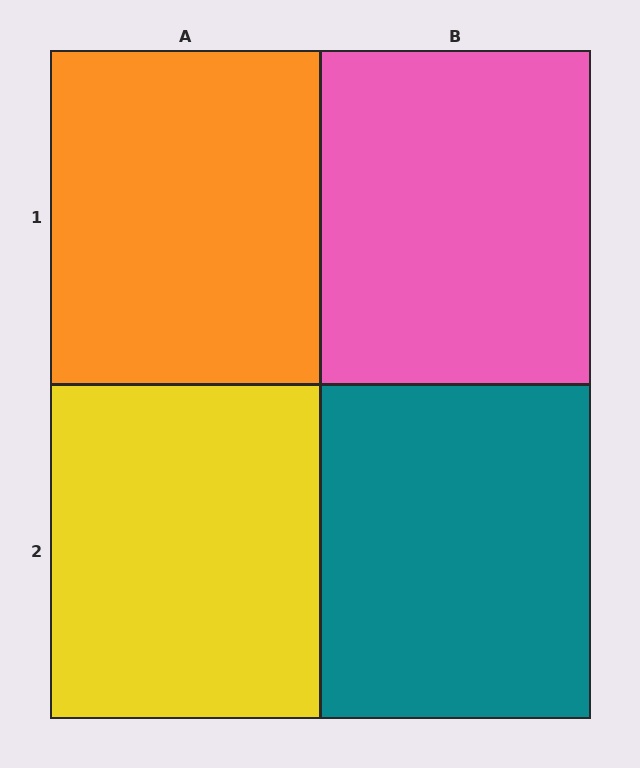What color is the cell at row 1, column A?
Orange.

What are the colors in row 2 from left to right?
Yellow, teal.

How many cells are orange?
1 cell is orange.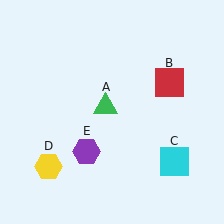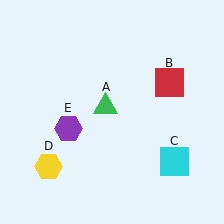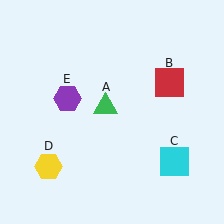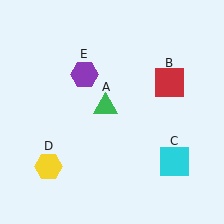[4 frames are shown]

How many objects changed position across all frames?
1 object changed position: purple hexagon (object E).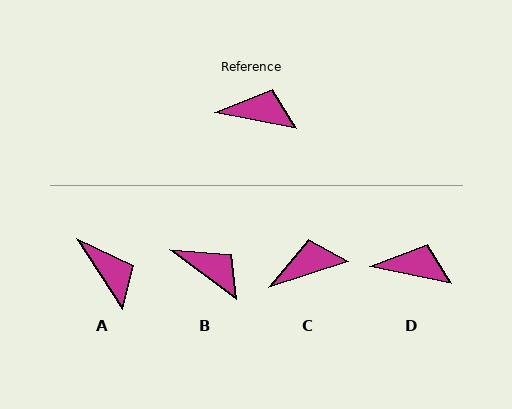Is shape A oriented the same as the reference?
No, it is off by about 46 degrees.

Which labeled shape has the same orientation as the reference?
D.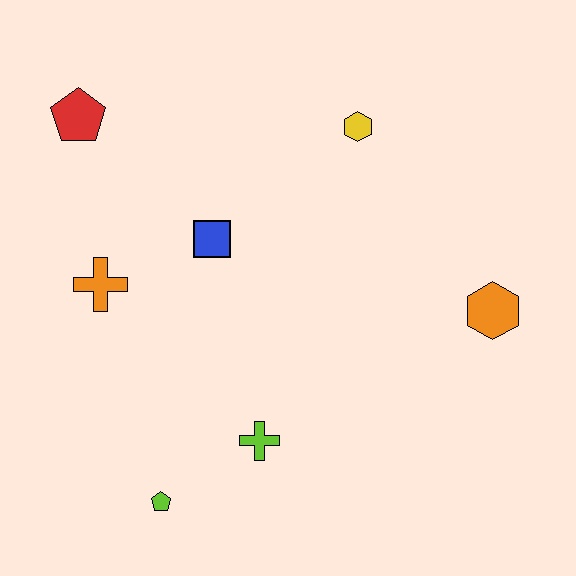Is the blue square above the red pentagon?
No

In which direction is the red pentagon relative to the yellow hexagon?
The red pentagon is to the left of the yellow hexagon.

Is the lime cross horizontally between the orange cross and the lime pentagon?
No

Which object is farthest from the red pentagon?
The orange hexagon is farthest from the red pentagon.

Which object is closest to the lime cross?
The lime pentagon is closest to the lime cross.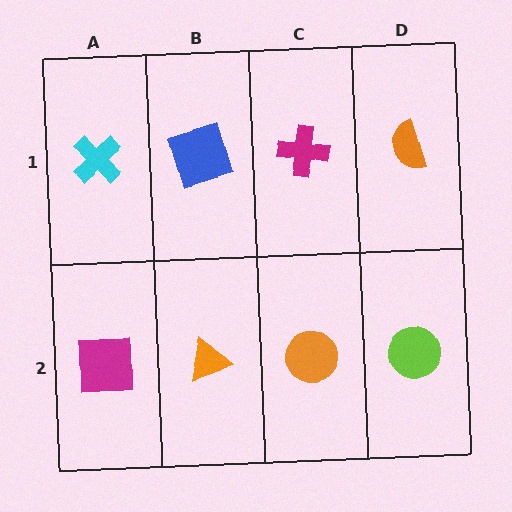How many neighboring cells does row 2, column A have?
2.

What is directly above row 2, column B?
A blue square.